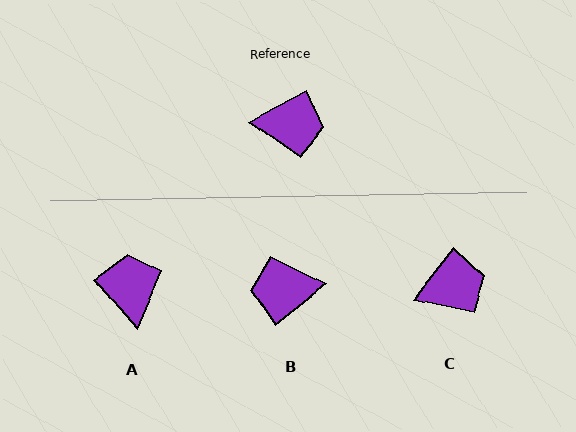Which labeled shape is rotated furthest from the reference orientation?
B, about 171 degrees away.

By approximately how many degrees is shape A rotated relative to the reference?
Approximately 103 degrees counter-clockwise.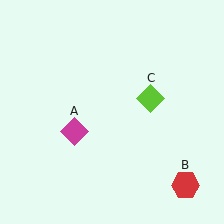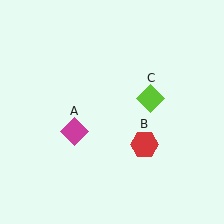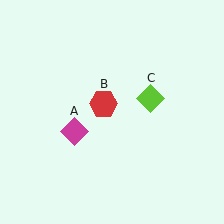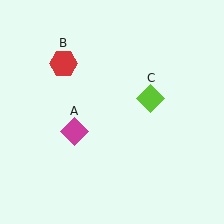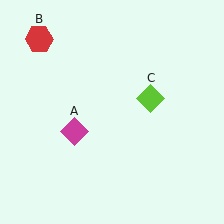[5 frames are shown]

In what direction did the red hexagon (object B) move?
The red hexagon (object B) moved up and to the left.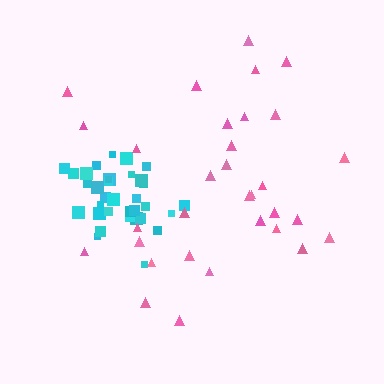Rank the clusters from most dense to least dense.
cyan, pink.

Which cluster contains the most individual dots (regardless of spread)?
Cyan (35).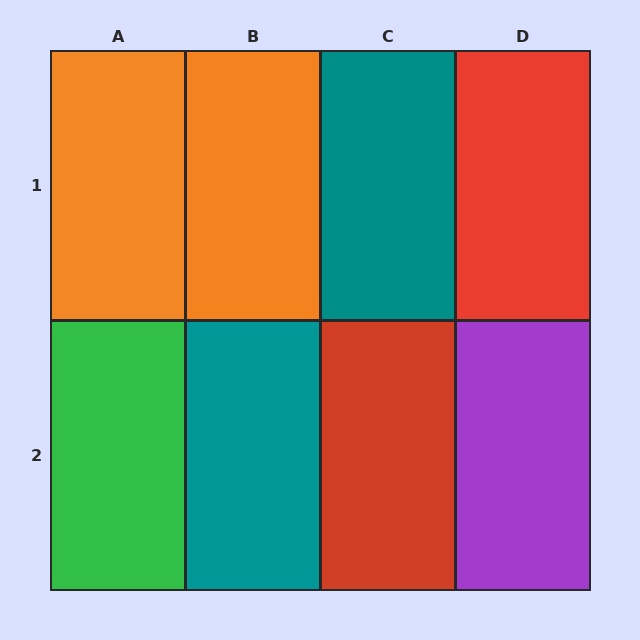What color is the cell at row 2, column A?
Green.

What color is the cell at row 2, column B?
Teal.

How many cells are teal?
2 cells are teal.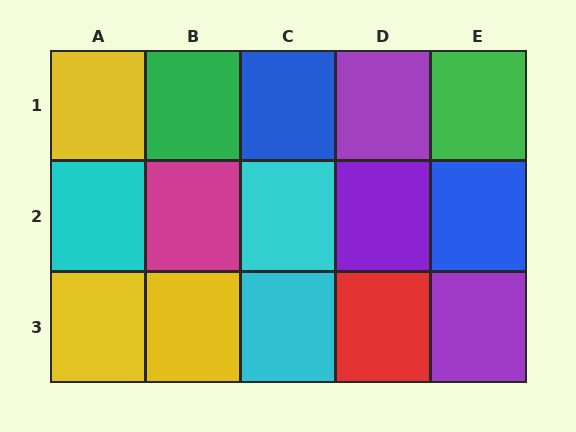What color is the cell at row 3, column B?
Yellow.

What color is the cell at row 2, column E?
Blue.